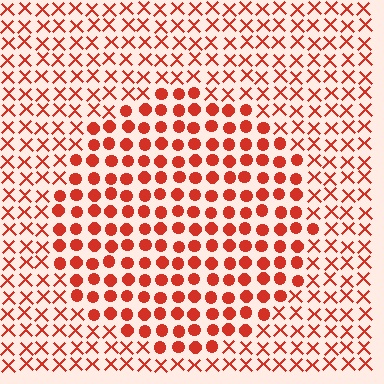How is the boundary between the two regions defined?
The boundary is defined by a change in element shape: circles inside vs. X marks outside. All elements share the same color and spacing.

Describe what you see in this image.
The image is filled with small red elements arranged in a uniform grid. A circle-shaped region contains circles, while the surrounding area contains X marks. The boundary is defined purely by the change in element shape.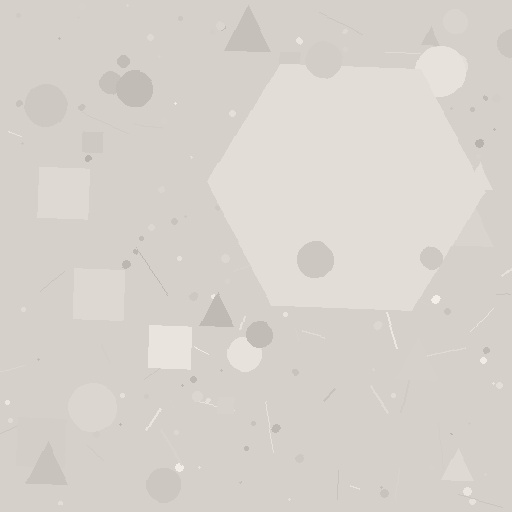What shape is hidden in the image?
A hexagon is hidden in the image.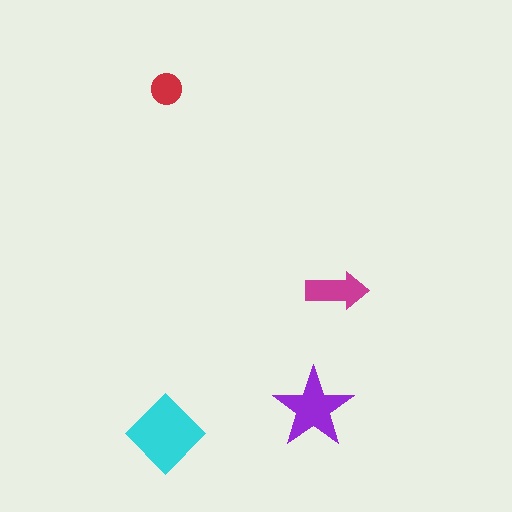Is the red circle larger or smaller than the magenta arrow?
Smaller.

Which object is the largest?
The cyan diamond.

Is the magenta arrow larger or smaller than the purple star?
Smaller.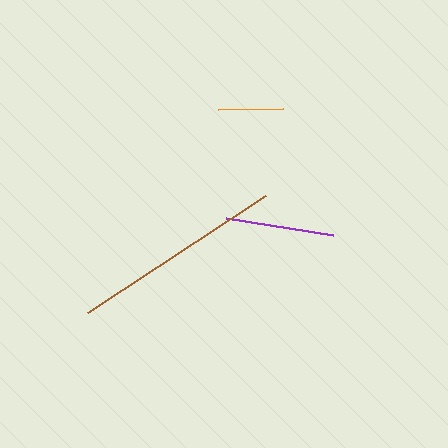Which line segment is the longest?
The brown line is the longest at approximately 214 pixels.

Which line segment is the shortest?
The orange line is the shortest at approximately 65 pixels.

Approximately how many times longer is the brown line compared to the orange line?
The brown line is approximately 3.3 times the length of the orange line.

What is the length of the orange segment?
The orange segment is approximately 65 pixels long.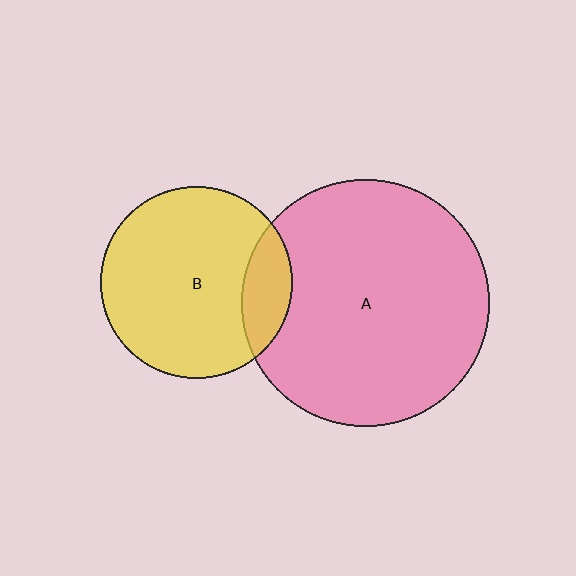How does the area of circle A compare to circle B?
Approximately 1.7 times.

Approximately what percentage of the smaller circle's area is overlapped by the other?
Approximately 15%.